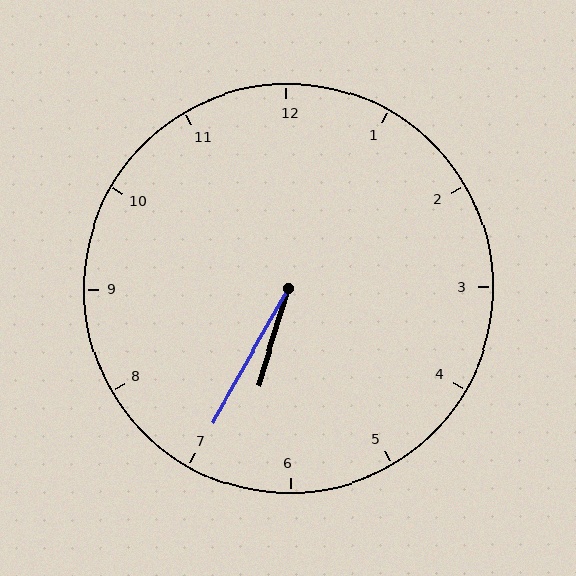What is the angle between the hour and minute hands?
Approximately 12 degrees.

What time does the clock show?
6:35.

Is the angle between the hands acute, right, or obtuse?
It is acute.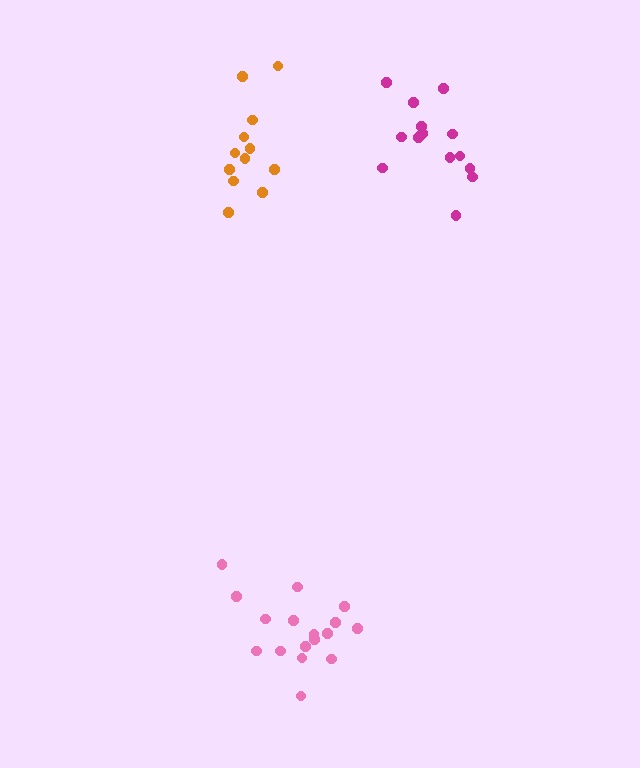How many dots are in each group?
Group 1: 12 dots, Group 2: 17 dots, Group 3: 14 dots (43 total).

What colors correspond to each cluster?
The clusters are colored: orange, pink, magenta.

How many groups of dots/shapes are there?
There are 3 groups.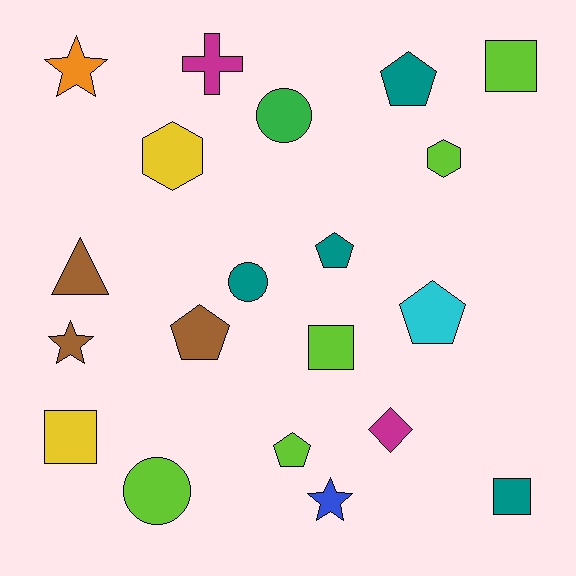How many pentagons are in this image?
There are 5 pentagons.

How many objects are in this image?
There are 20 objects.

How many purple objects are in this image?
There are no purple objects.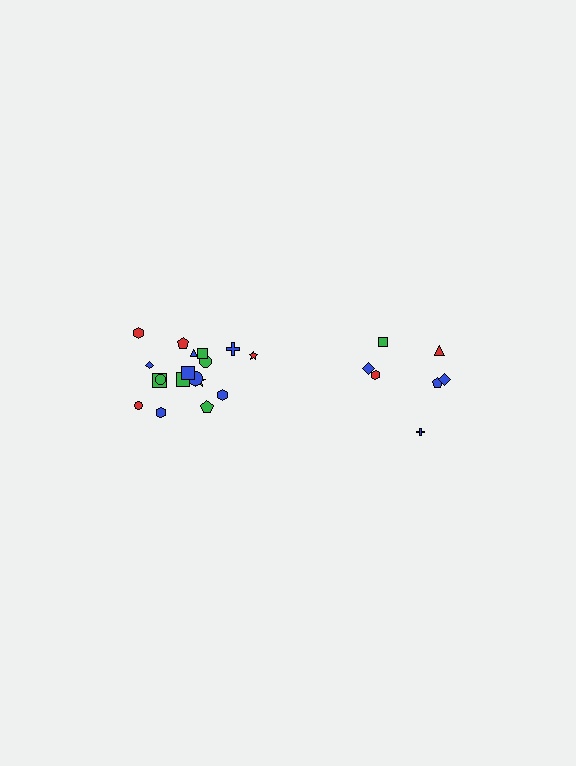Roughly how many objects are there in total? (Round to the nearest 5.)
Roughly 25 objects in total.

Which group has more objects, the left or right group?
The left group.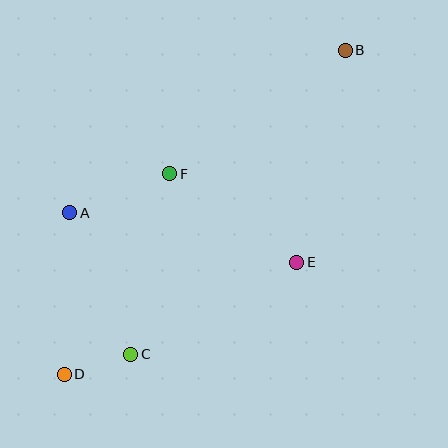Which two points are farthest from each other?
Points B and D are farthest from each other.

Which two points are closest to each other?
Points C and D are closest to each other.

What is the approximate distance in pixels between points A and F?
The distance between A and F is approximately 107 pixels.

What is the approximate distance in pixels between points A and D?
The distance between A and D is approximately 162 pixels.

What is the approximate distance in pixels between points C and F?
The distance between C and F is approximately 184 pixels.